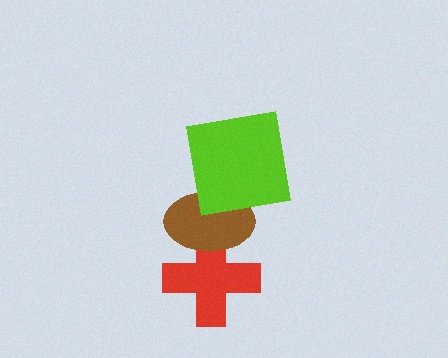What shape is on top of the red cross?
The brown ellipse is on top of the red cross.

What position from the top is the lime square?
The lime square is 1st from the top.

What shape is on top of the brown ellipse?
The lime square is on top of the brown ellipse.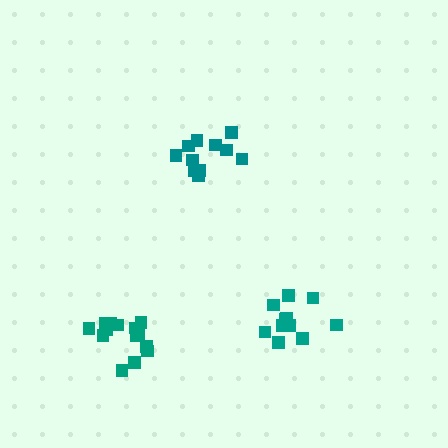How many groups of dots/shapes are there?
There are 3 groups.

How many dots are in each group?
Group 1: 14 dots, Group 2: 11 dots, Group 3: 11 dots (36 total).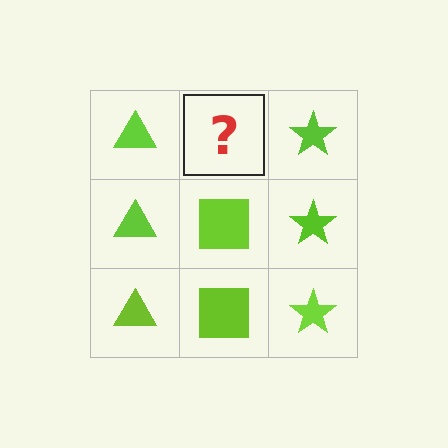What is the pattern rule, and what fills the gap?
The rule is that each column has a consistent shape. The gap should be filled with a lime square.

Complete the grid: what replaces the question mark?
The question mark should be replaced with a lime square.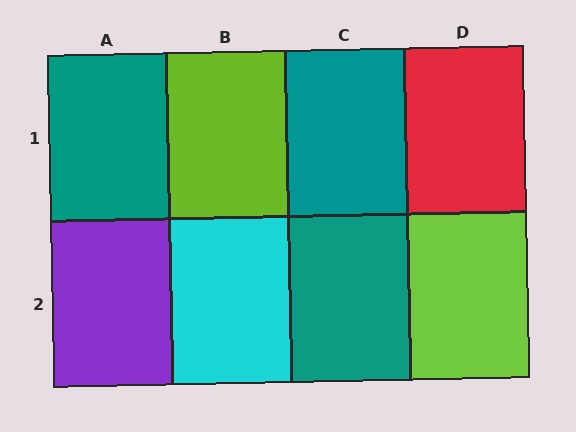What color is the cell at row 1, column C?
Teal.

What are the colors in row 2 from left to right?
Purple, cyan, teal, lime.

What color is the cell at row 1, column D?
Red.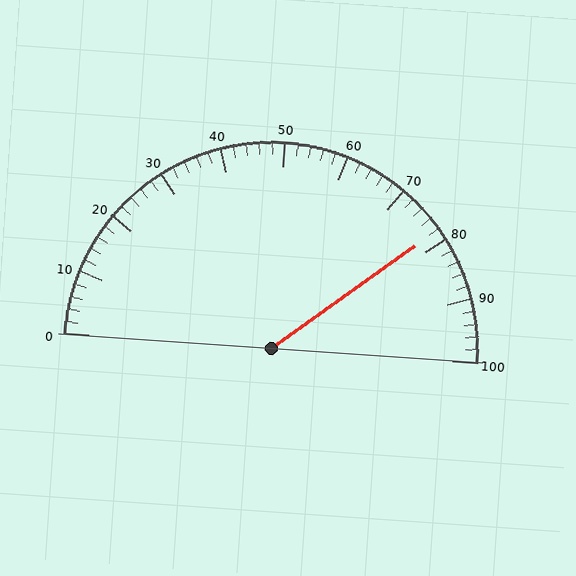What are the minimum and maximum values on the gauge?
The gauge ranges from 0 to 100.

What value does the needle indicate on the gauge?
The needle indicates approximately 78.